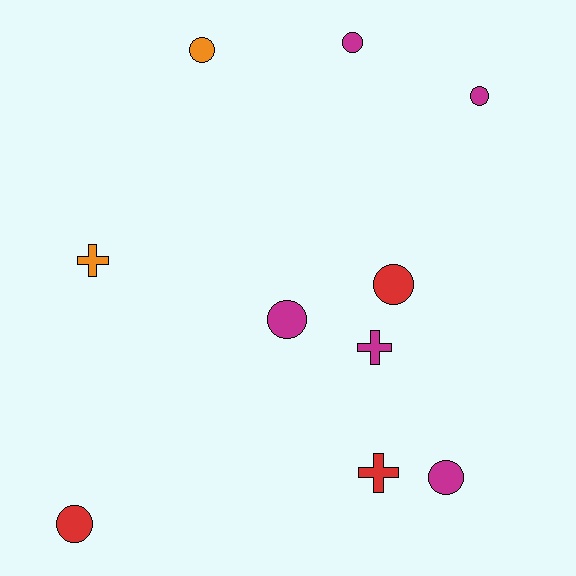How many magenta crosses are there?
There is 1 magenta cross.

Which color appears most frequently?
Magenta, with 5 objects.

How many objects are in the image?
There are 10 objects.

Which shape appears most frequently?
Circle, with 7 objects.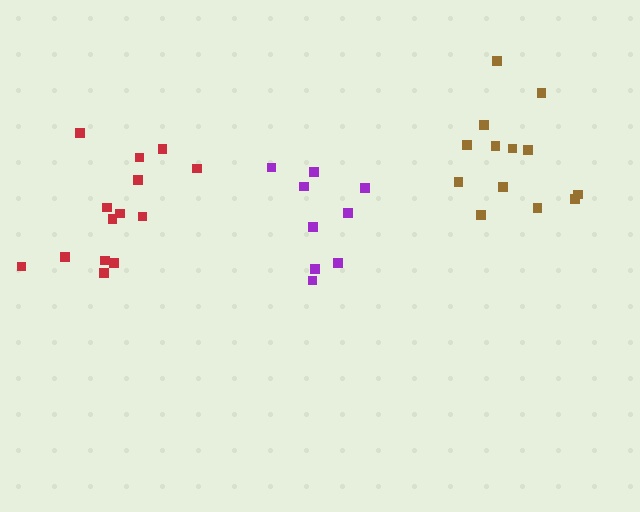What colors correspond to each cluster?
The clusters are colored: purple, brown, red.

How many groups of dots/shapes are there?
There are 3 groups.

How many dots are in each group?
Group 1: 9 dots, Group 2: 13 dots, Group 3: 14 dots (36 total).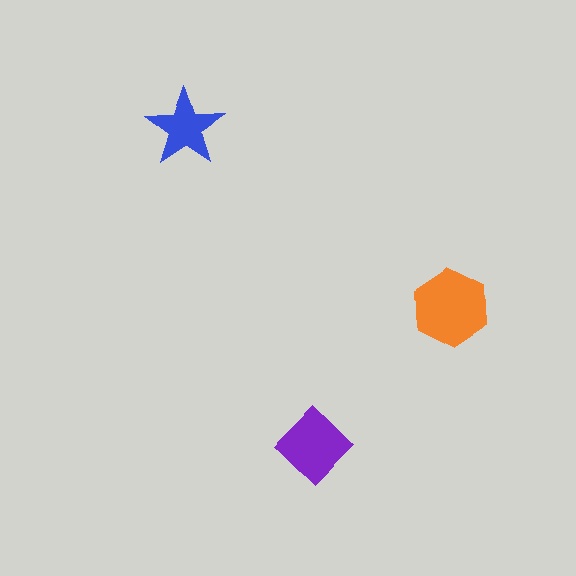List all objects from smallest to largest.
The blue star, the purple diamond, the orange hexagon.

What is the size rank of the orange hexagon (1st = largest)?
1st.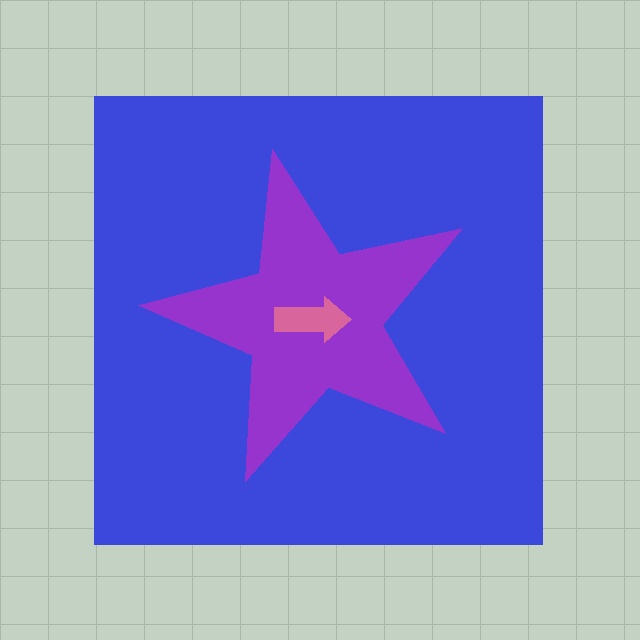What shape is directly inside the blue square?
The purple star.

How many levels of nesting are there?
3.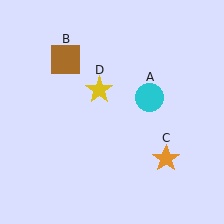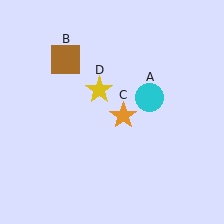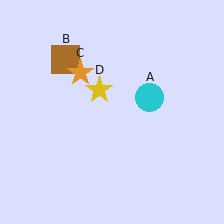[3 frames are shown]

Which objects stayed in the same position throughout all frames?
Cyan circle (object A) and brown square (object B) and yellow star (object D) remained stationary.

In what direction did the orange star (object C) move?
The orange star (object C) moved up and to the left.